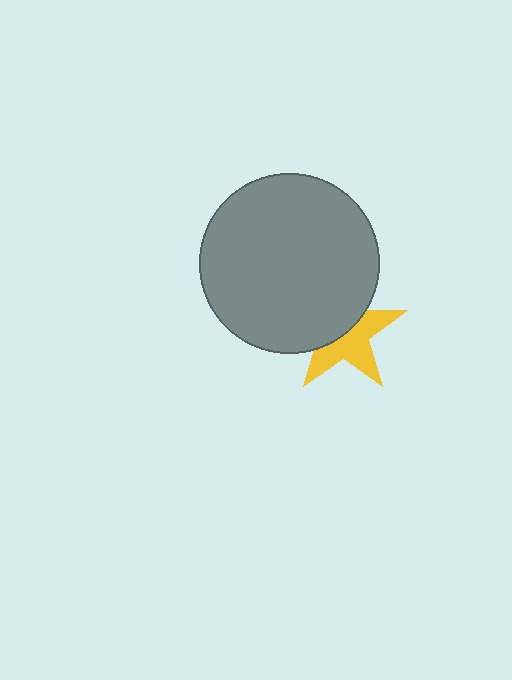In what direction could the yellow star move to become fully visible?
The yellow star could move toward the lower-right. That would shift it out from behind the gray circle entirely.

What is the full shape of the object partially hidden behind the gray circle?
The partially hidden object is a yellow star.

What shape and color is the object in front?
The object in front is a gray circle.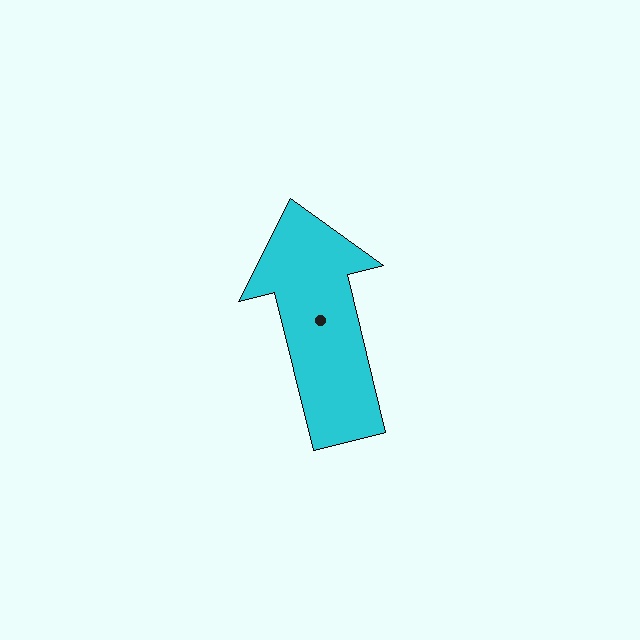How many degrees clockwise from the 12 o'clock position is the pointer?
Approximately 346 degrees.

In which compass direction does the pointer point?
North.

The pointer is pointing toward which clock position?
Roughly 12 o'clock.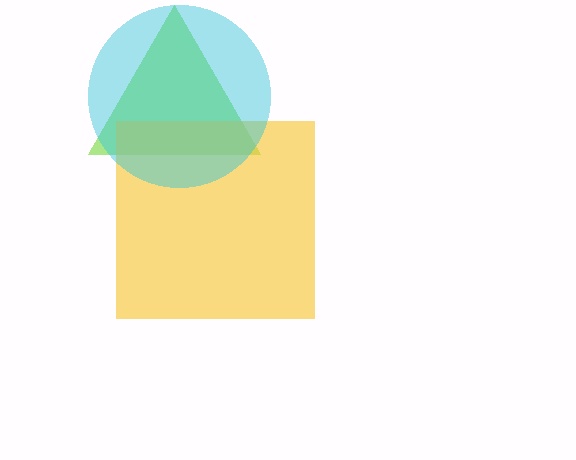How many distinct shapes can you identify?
There are 3 distinct shapes: a lime triangle, a yellow square, a cyan circle.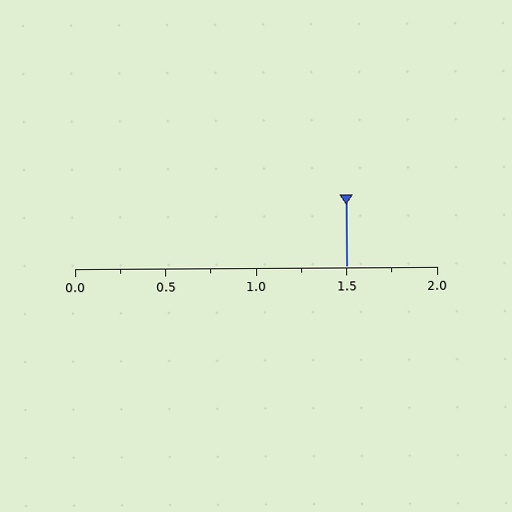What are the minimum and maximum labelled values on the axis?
The axis runs from 0.0 to 2.0.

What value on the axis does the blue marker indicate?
The marker indicates approximately 1.5.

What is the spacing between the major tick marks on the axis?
The major ticks are spaced 0.5 apart.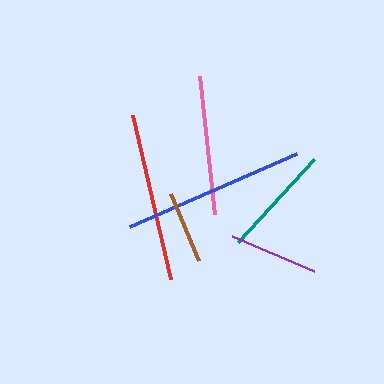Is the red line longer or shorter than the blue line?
The blue line is longer than the red line.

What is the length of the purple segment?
The purple segment is approximately 89 pixels long.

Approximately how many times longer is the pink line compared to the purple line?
The pink line is approximately 1.5 times the length of the purple line.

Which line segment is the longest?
The blue line is the longest at approximately 182 pixels.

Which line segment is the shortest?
The brown line is the shortest at approximately 72 pixels.